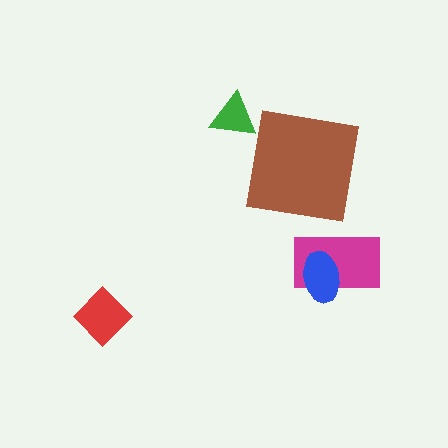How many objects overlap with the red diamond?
0 objects overlap with the red diamond.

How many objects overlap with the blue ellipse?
1 object overlaps with the blue ellipse.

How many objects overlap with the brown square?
0 objects overlap with the brown square.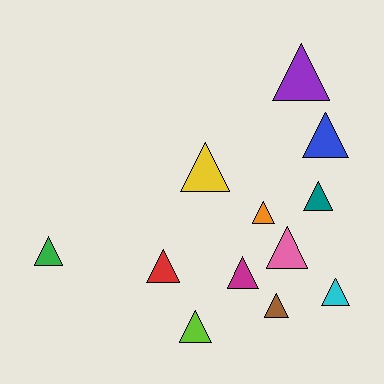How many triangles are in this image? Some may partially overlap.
There are 12 triangles.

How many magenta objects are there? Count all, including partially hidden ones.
There is 1 magenta object.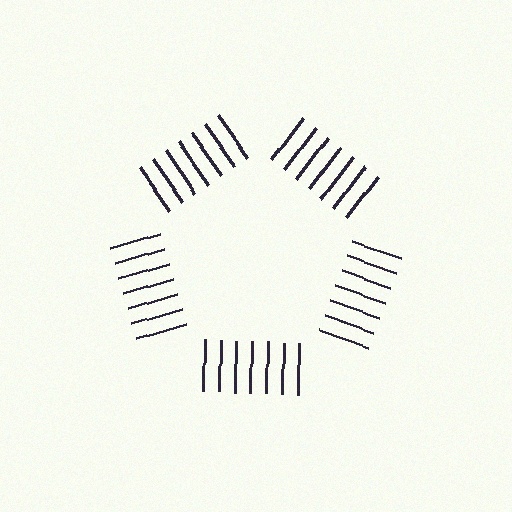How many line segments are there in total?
35 — 7 along each of the 5 edges.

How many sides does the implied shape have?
5 sides — the line-ends trace a pentagon.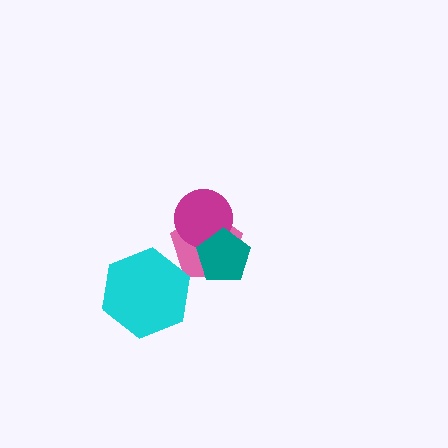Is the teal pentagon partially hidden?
No, no other shape covers it.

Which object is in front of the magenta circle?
The teal pentagon is in front of the magenta circle.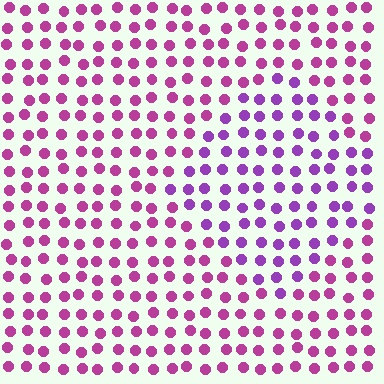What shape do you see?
I see a diamond.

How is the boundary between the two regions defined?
The boundary is defined purely by a slight shift in hue (about 31 degrees). Spacing, size, and orientation are identical on both sides.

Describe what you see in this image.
The image is filled with small magenta elements in a uniform arrangement. A diamond-shaped region is visible where the elements are tinted to a slightly different hue, forming a subtle color boundary.